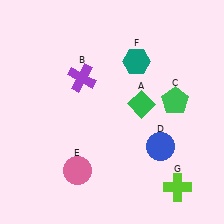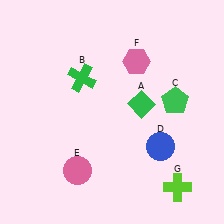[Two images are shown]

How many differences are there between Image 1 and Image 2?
There are 2 differences between the two images.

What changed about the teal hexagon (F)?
In Image 1, F is teal. In Image 2, it changed to pink.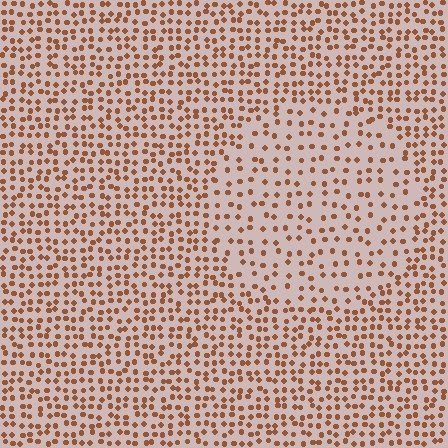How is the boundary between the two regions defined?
The boundary is defined by a change in element density (approximately 1.8x ratio). All elements are the same color, size, and shape.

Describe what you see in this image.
The image contains small brown elements arranged at two different densities. A circle-shaped region is visible where the elements are less densely packed than the surrounding area.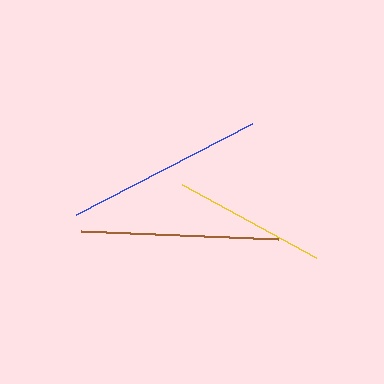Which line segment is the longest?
The blue line is the longest at approximately 198 pixels.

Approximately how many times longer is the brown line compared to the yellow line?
The brown line is approximately 1.3 times the length of the yellow line.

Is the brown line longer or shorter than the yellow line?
The brown line is longer than the yellow line.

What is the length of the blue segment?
The blue segment is approximately 198 pixels long.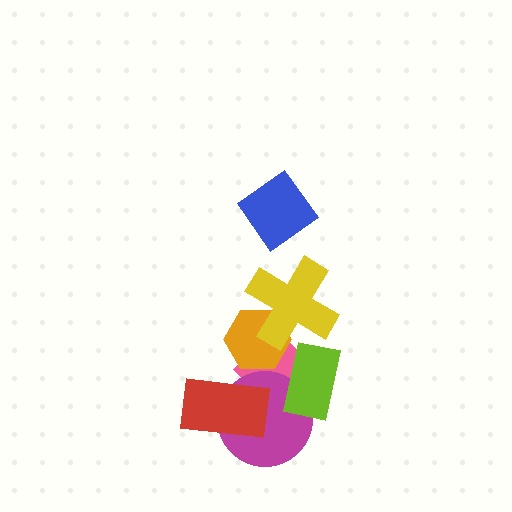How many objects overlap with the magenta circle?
3 objects overlap with the magenta circle.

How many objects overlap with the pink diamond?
5 objects overlap with the pink diamond.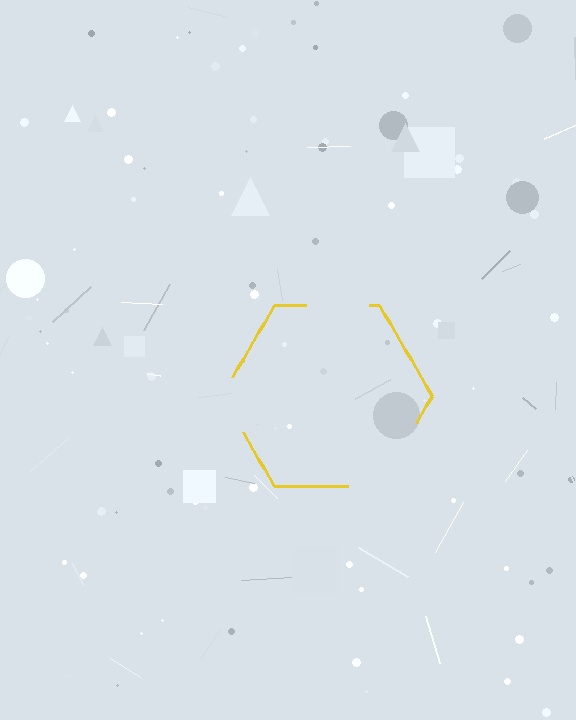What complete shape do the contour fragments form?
The contour fragments form a hexagon.